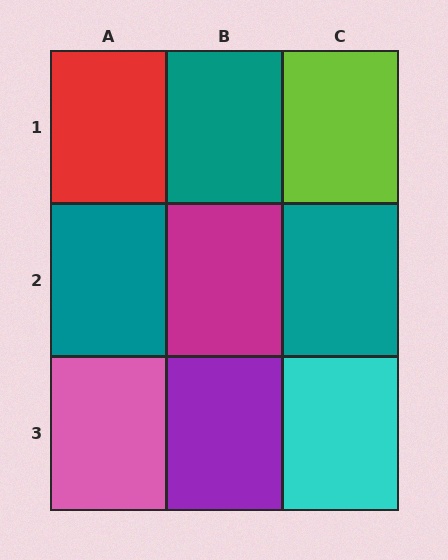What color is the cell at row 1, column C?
Lime.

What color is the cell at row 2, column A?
Teal.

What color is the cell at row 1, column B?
Teal.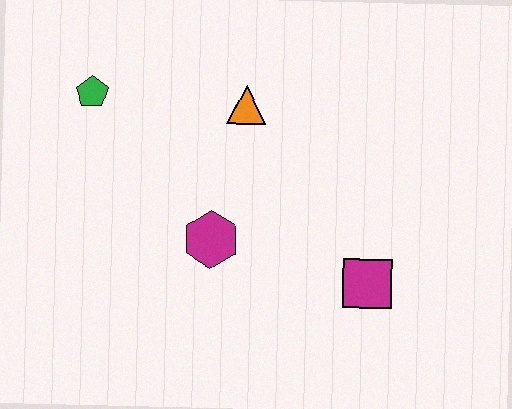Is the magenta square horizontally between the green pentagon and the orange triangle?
No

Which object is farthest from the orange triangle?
The magenta square is farthest from the orange triangle.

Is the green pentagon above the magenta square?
Yes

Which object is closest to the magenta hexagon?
The orange triangle is closest to the magenta hexagon.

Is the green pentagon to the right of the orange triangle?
No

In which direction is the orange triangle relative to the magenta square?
The orange triangle is above the magenta square.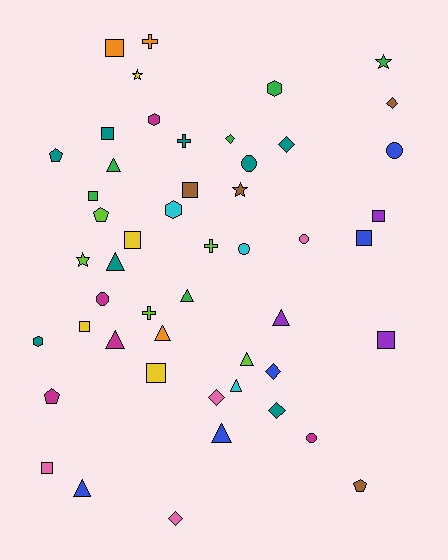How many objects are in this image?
There are 50 objects.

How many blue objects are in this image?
There are 5 blue objects.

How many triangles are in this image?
There are 10 triangles.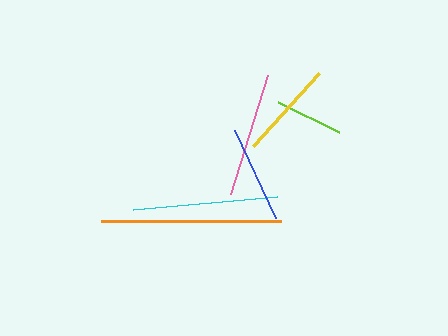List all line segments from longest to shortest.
From longest to shortest: orange, cyan, pink, yellow, blue, lime.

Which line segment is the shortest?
The lime line is the shortest at approximately 69 pixels.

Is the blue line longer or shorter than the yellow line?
The yellow line is longer than the blue line.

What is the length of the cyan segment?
The cyan segment is approximately 144 pixels long.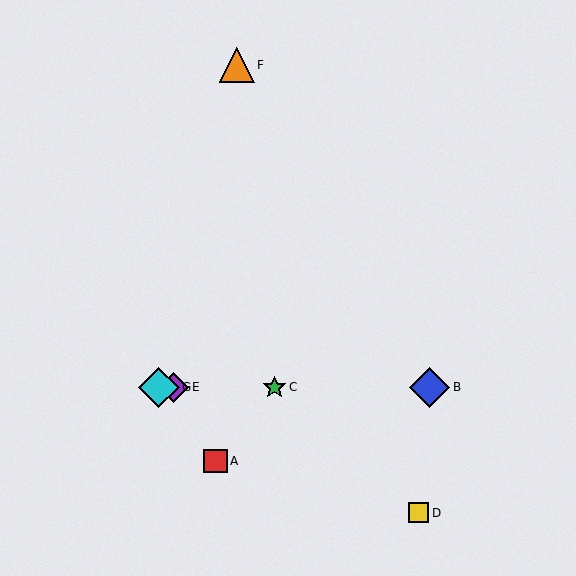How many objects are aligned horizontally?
4 objects (B, C, E, G) are aligned horizontally.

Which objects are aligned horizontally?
Objects B, C, E, G are aligned horizontally.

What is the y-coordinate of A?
Object A is at y≈461.